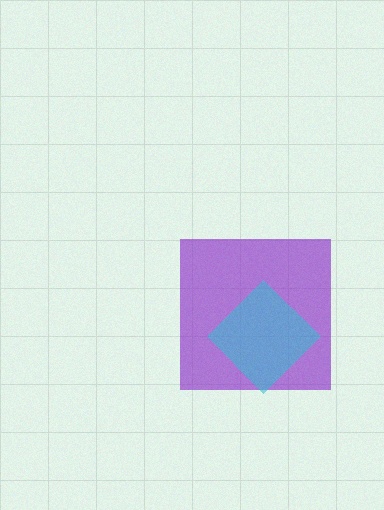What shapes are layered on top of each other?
The layered shapes are: a purple square, a cyan diamond.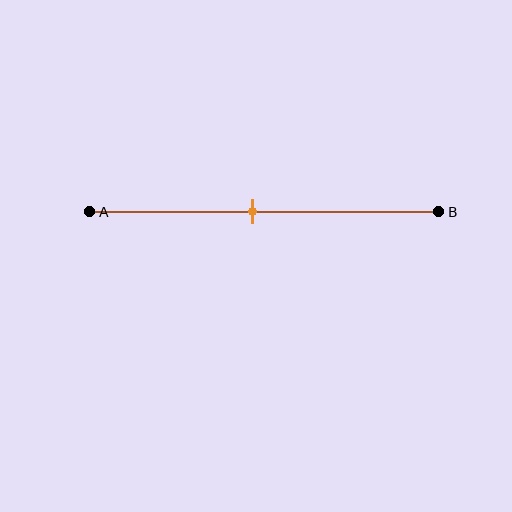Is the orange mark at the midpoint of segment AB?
No, the mark is at about 45% from A, not at the 50% midpoint.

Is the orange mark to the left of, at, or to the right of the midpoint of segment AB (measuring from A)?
The orange mark is to the left of the midpoint of segment AB.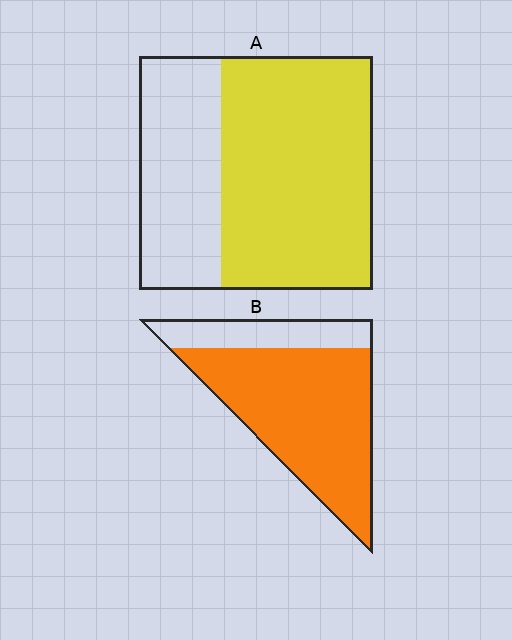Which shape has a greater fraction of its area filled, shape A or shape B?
Shape B.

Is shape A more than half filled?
Yes.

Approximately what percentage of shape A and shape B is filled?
A is approximately 65% and B is approximately 75%.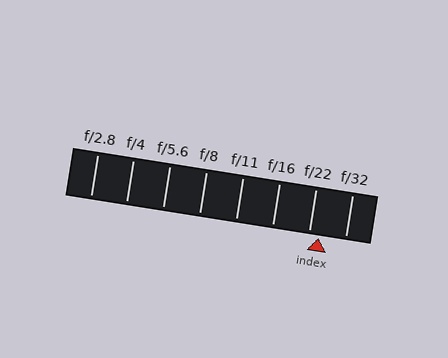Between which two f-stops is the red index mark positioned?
The index mark is between f/22 and f/32.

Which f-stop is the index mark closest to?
The index mark is closest to f/22.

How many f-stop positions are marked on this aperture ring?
There are 8 f-stop positions marked.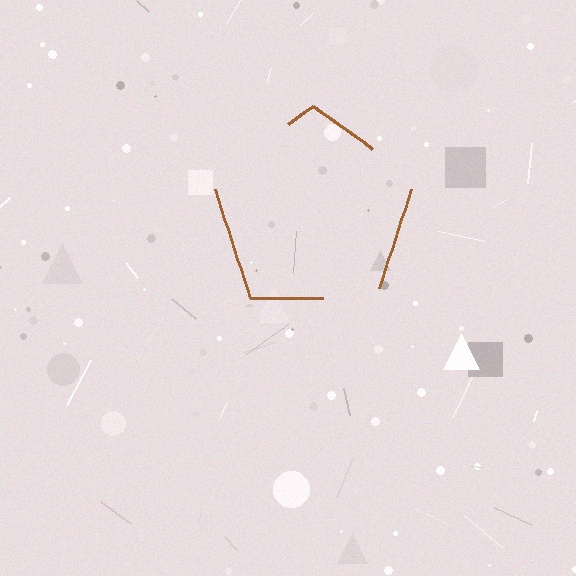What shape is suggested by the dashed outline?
The dashed outline suggests a pentagon.